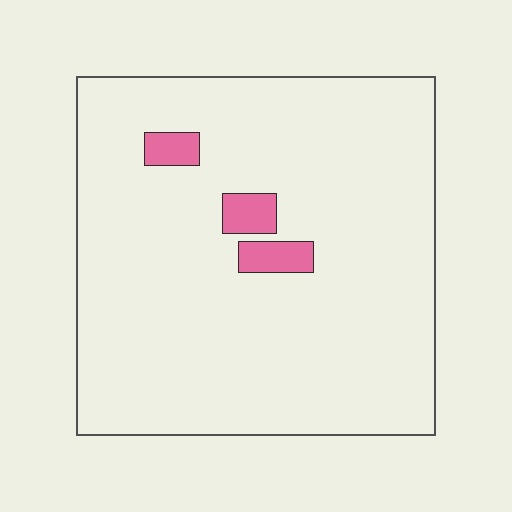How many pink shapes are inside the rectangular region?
3.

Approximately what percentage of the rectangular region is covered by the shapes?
Approximately 5%.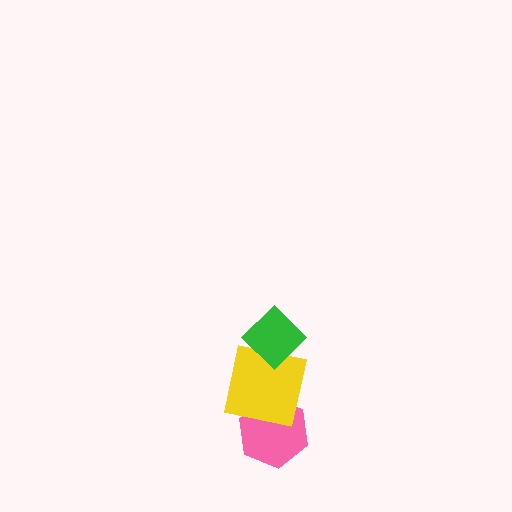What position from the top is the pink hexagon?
The pink hexagon is 3rd from the top.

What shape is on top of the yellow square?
The green diamond is on top of the yellow square.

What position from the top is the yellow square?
The yellow square is 2nd from the top.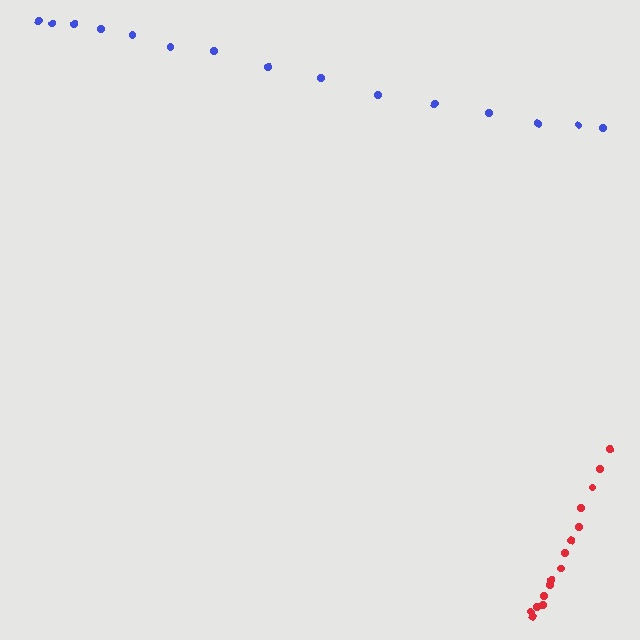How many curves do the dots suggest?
There are 2 distinct paths.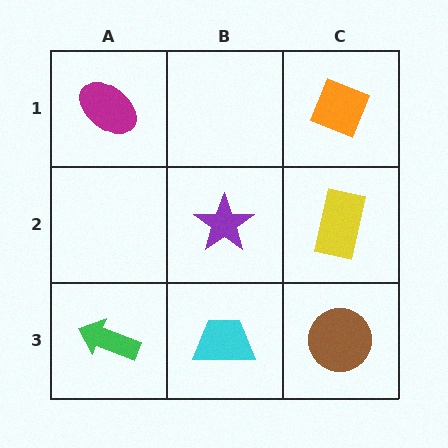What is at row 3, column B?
A cyan trapezoid.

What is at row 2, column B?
A purple star.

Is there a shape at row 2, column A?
No, that cell is empty.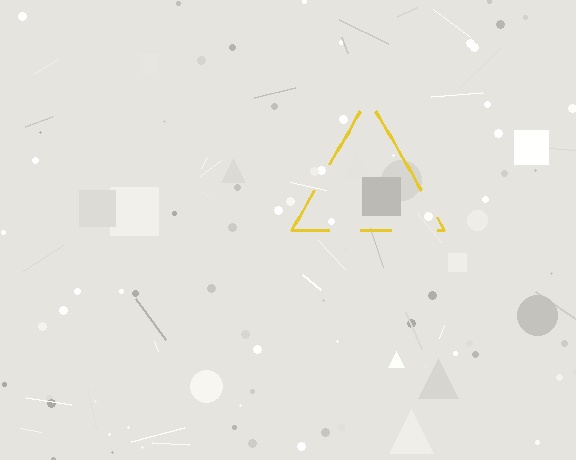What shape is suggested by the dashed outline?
The dashed outline suggests a triangle.